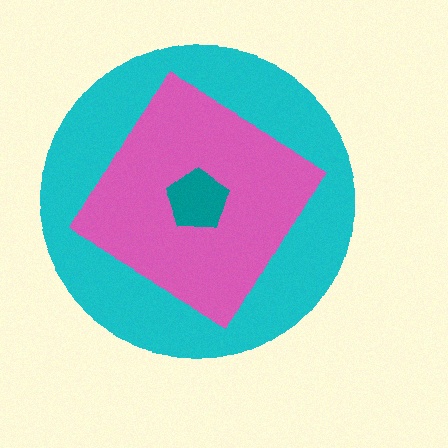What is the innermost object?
The teal pentagon.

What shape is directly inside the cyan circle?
The pink diamond.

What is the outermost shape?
The cyan circle.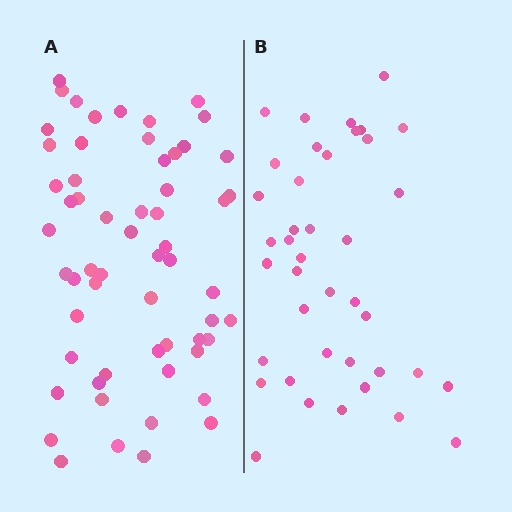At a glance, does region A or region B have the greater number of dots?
Region A (the left region) has more dots.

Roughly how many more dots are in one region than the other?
Region A has approximately 20 more dots than region B.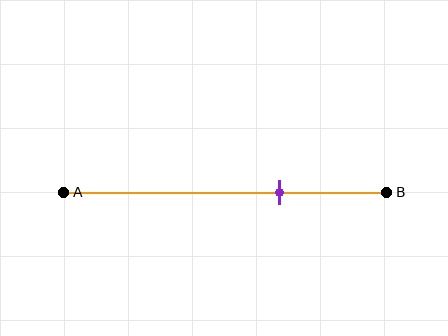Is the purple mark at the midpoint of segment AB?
No, the mark is at about 65% from A, not at the 50% midpoint.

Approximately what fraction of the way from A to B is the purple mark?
The purple mark is approximately 65% of the way from A to B.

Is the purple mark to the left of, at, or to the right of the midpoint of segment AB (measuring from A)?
The purple mark is to the right of the midpoint of segment AB.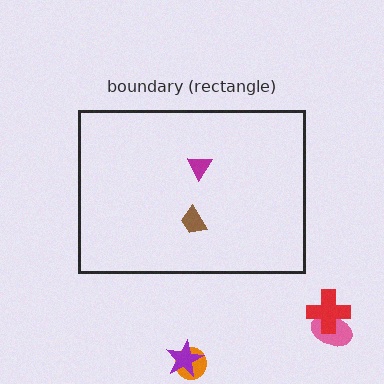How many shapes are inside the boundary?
2 inside, 4 outside.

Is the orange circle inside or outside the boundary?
Outside.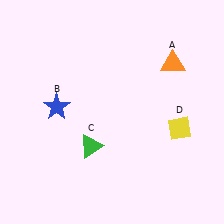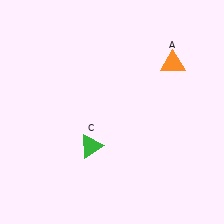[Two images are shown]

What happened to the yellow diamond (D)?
The yellow diamond (D) was removed in Image 2. It was in the bottom-right area of Image 1.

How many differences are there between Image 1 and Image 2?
There are 2 differences between the two images.